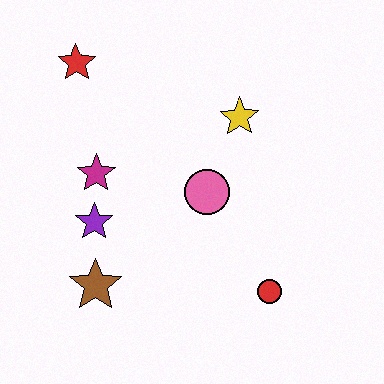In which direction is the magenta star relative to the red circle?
The magenta star is to the left of the red circle.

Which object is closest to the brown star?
The purple star is closest to the brown star.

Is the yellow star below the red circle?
No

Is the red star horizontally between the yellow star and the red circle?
No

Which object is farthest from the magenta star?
The red circle is farthest from the magenta star.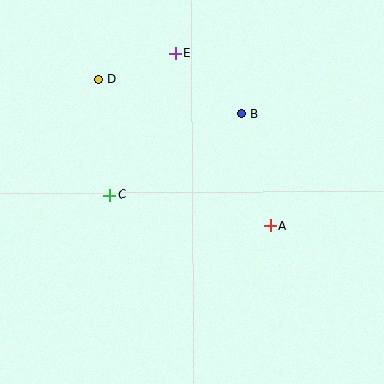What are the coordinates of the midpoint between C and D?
The midpoint between C and D is at (105, 137).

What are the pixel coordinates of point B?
Point B is at (242, 113).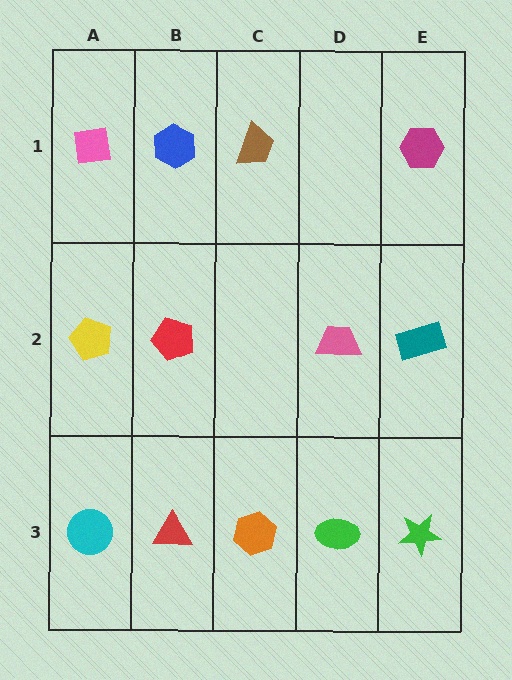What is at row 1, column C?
A brown trapezoid.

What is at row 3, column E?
A green star.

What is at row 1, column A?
A pink square.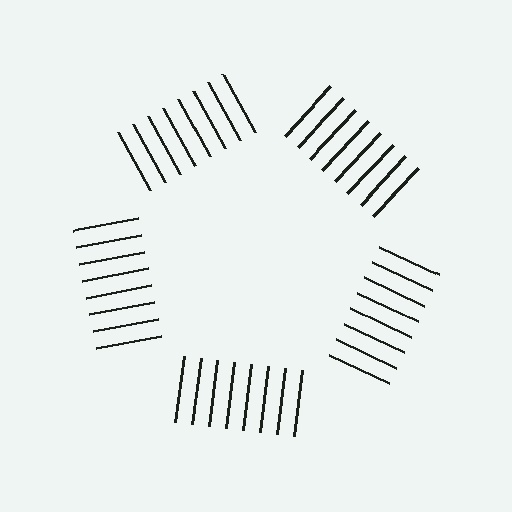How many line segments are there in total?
40 — 8 along each of the 5 edges.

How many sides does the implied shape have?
5 sides — the line-ends trace a pentagon.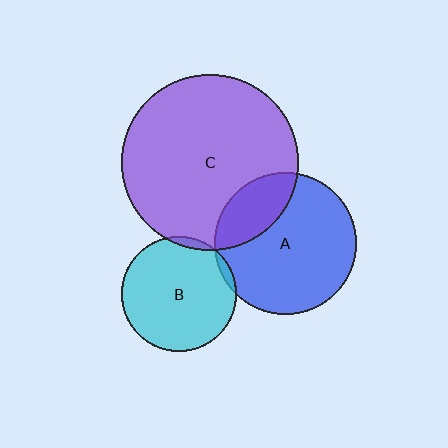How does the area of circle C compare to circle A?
Approximately 1.5 times.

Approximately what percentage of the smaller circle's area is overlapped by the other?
Approximately 5%.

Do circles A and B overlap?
Yes.